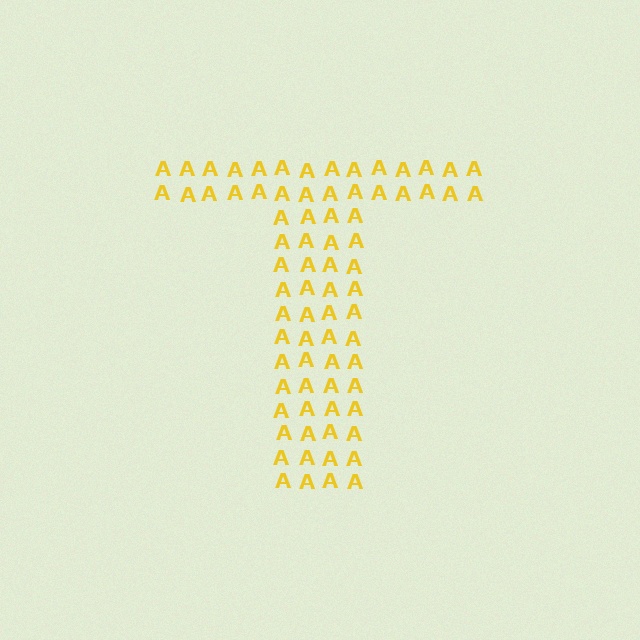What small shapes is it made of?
It is made of small letter A's.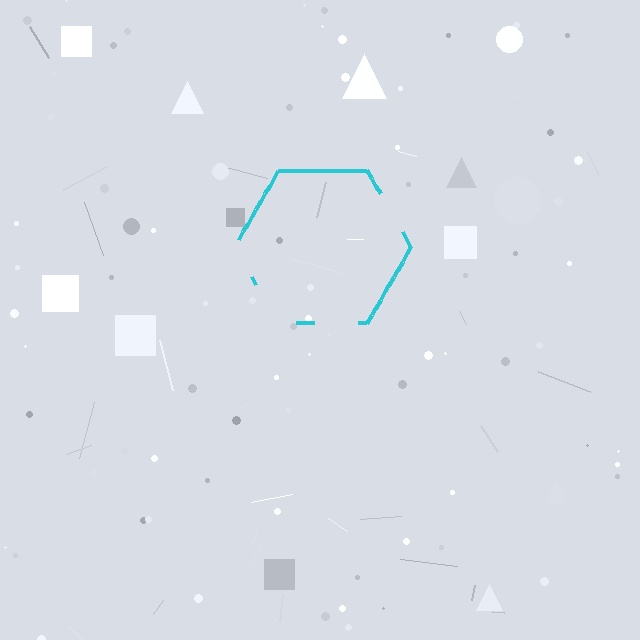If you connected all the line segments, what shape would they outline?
They would outline a hexagon.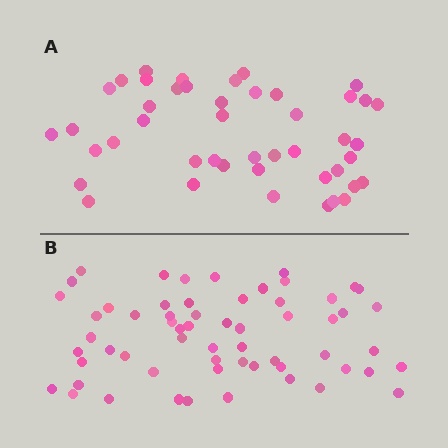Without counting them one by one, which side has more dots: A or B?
Region B (the bottom region) has more dots.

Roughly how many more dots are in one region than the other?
Region B has approximately 15 more dots than region A.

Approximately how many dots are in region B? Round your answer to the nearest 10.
About 60 dots.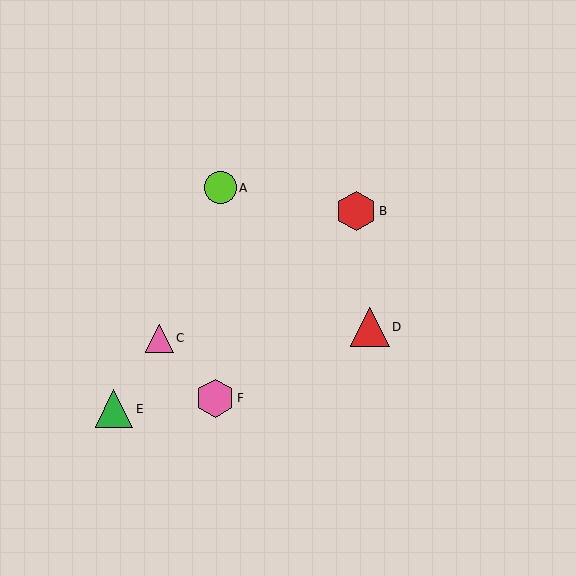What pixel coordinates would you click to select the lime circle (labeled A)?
Click at (220, 188) to select the lime circle A.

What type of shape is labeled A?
Shape A is a lime circle.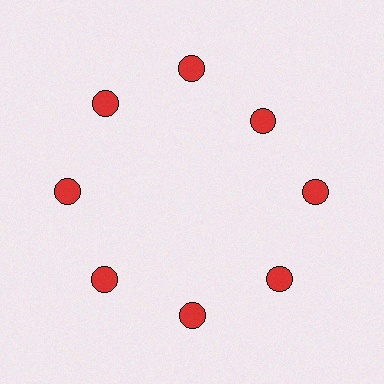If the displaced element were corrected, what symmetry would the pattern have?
It would have 8-fold rotational symmetry — the pattern would map onto itself every 45 degrees.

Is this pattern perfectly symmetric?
No. The 8 red circles are arranged in a ring, but one element near the 2 o'clock position is pulled inward toward the center, breaking the 8-fold rotational symmetry.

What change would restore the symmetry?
The symmetry would be restored by moving it outward, back onto the ring so that all 8 circles sit at equal angles and equal distance from the center.